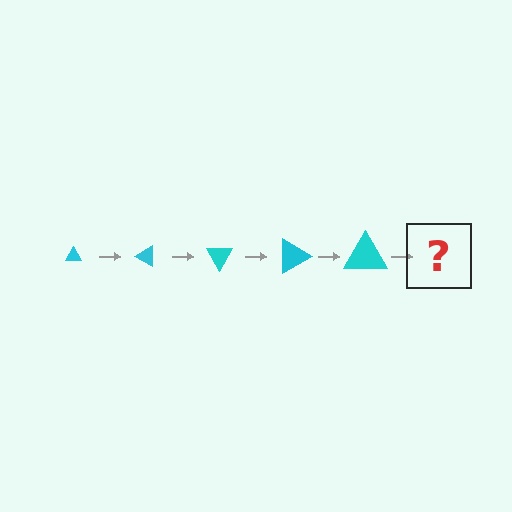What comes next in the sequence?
The next element should be a triangle, larger than the previous one and rotated 150 degrees from the start.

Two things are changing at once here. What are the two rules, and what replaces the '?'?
The two rules are that the triangle grows larger each step and it rotates 30 degrees each step. The '?' should be a triangle, larger than the previous one and rotated 150 degrees from the start.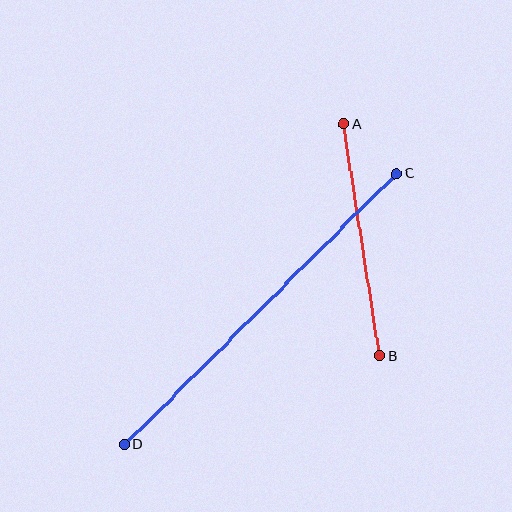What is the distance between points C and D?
The distance is approximately 384 pixels.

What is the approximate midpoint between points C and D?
The midpoint is at approximately (260, 309) pixels.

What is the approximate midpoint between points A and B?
The midpoint is at approximately (361, 240) pixels.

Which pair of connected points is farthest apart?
Points C and D are farthest apart.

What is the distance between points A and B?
The distance is approximately 234 pixels.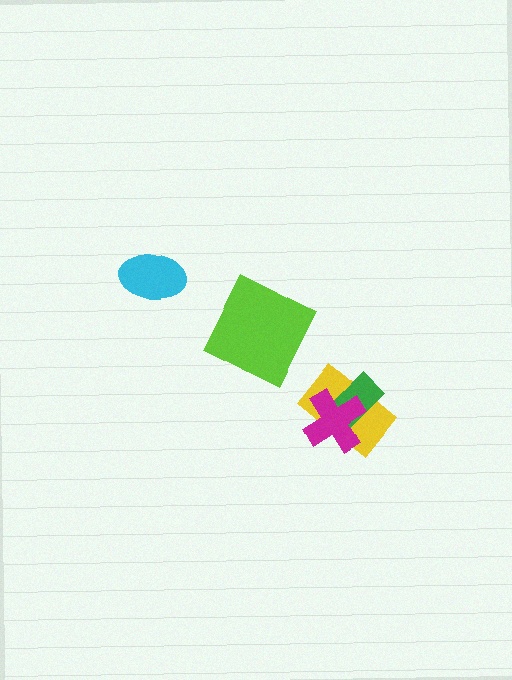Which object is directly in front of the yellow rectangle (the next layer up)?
The green rectangle is directly in front of the yellow rectangle.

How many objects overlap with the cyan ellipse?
0 objects overlap with the cyan ellipse.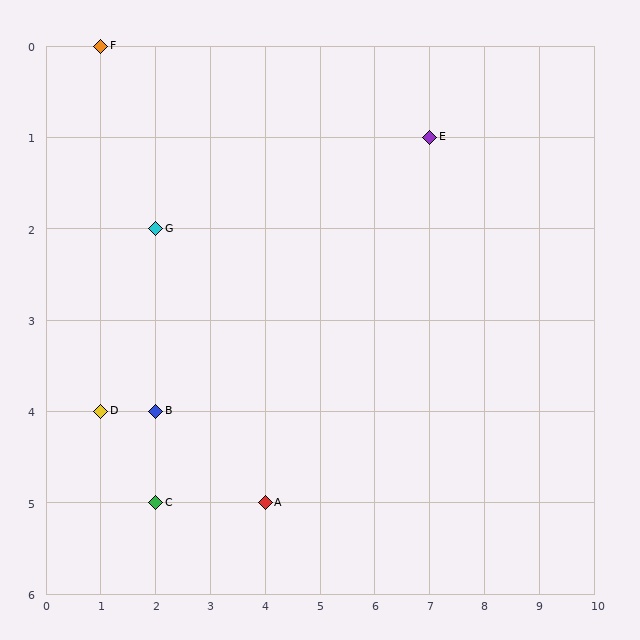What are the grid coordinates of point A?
Point A is at grid coordinates (4, 5).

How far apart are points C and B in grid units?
Points C and B are 1 row apart.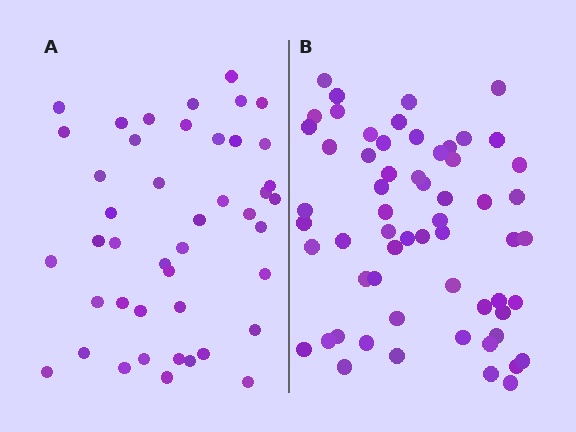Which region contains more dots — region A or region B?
Region B (the right region) has more dots.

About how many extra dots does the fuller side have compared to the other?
Region B has approximately 15 more dots than region A.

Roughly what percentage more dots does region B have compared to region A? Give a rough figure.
About 35% more.